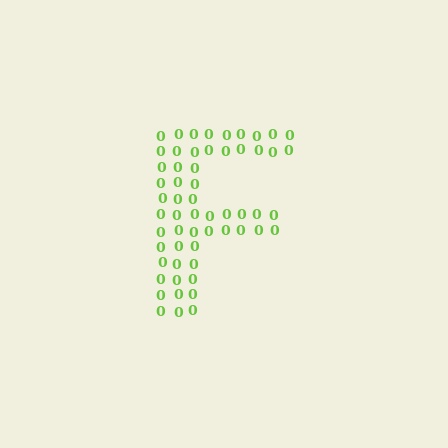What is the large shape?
The large shape is the letter F.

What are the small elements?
The small elements are digit 0's.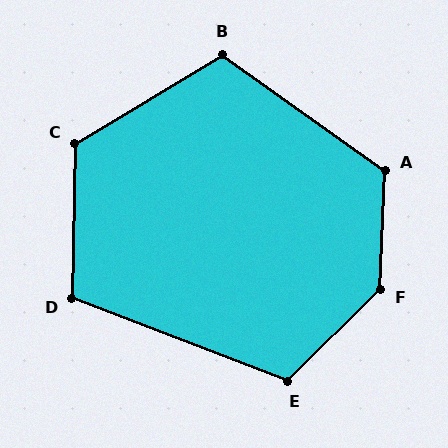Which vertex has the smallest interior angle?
D, at approximately 110 degrees.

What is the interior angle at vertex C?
Approximately 122 degrees (obtuse).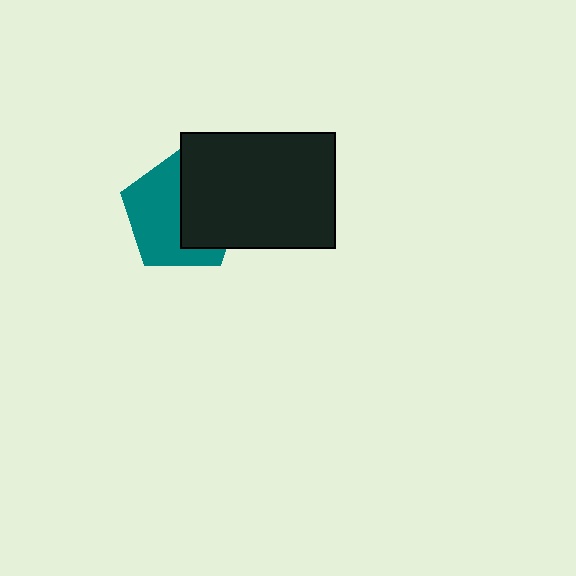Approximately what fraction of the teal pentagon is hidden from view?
Roughly 46% of the teal pentagon is hidden behind the black rectangle.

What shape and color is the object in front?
The object in front is a black rectangle.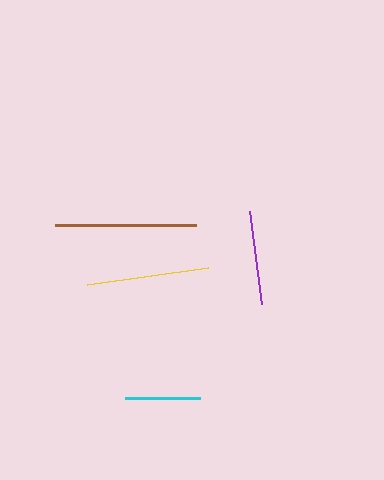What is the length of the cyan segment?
The cyan segment is approximately 75 pixels long.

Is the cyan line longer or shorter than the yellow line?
The yellow line is longer than the cyan line.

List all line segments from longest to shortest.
From longest to shortest: brown, yellow, purple, cyan.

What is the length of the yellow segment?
The yellow segment is approximately 122 pixels long.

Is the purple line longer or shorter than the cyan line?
The purple line is longer than the cyan line.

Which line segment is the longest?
The brown line is the longest at approximately 141 pixels.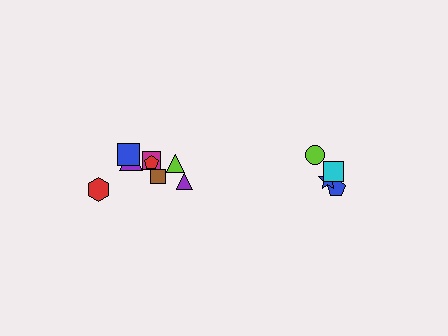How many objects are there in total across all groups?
There are 12 objects.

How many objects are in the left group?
There are 8 objects.